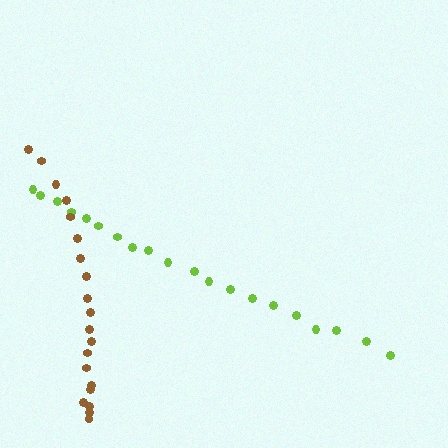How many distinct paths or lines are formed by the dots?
There are 2 distinct paths.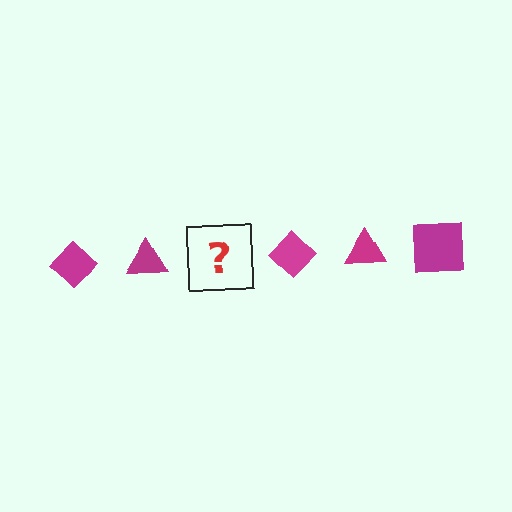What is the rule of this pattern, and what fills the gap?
The rule is that the pattern cycles through diamond, triangle, square shapes in magenta. The gap should be filled with a magenta square.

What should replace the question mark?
The question mark should be replaced with a magenta square.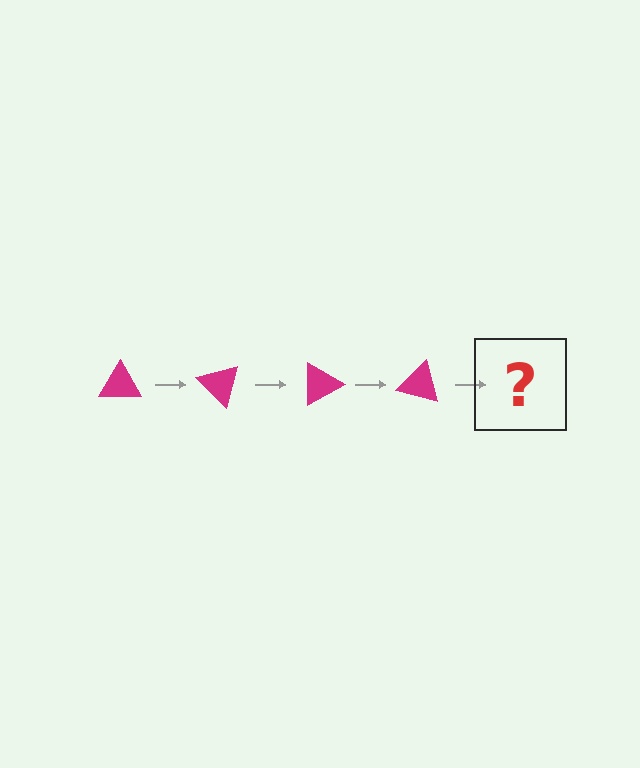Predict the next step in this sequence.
The next step is a magenta triangle rotated 180 degrees.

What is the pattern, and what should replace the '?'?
The pattern is that the triangle rotates 45 degrees each step. The '?' should be a magenta triangle rotated 180 degrees.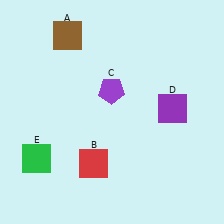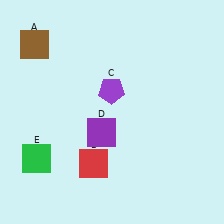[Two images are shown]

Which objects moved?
The objects that moved are: the brown square (A), the purple square (D).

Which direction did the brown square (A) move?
The brown square (A) moved left.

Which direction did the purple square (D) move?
The purple square (D) moved left.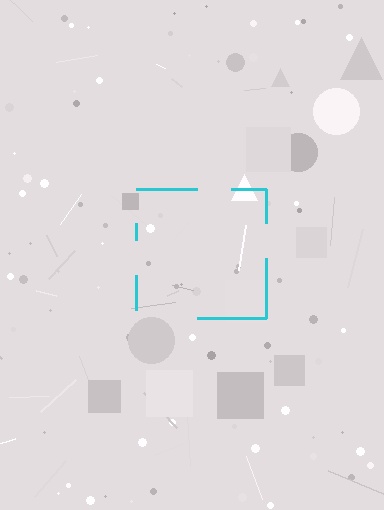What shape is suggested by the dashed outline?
The dashed outline suggests a square.